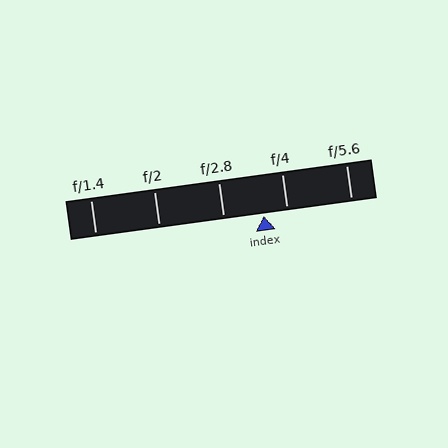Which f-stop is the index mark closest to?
The index mark is closest to f/4.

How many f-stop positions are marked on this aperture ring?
There are 5 f-stop positions marked.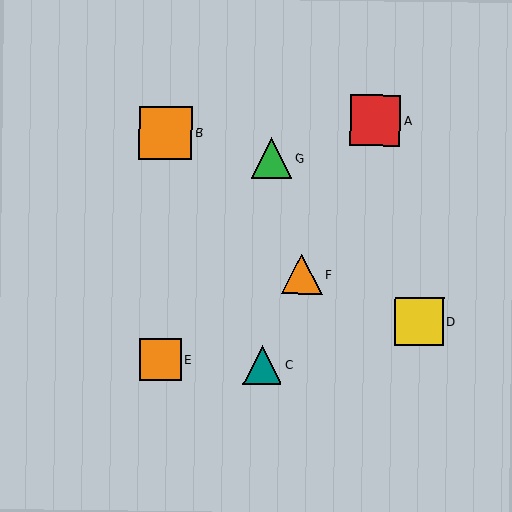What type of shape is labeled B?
Shape B is an orange square.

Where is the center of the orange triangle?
The center of the orange triangle is at (301, 274).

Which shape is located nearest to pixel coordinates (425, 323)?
The yellow square (labeled D) at (419, 321) is nearest to that location.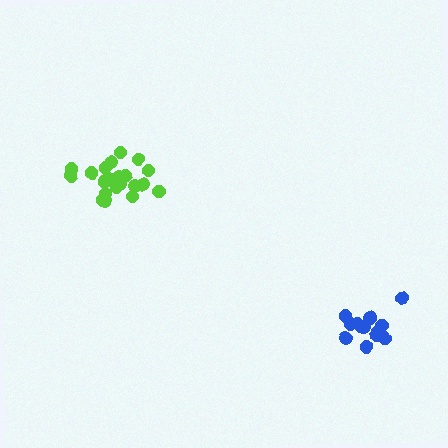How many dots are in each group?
Group 1: 21 dots, Group 2: 16 dots (37 total).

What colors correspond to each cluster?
The clusters are colored: lime, blue.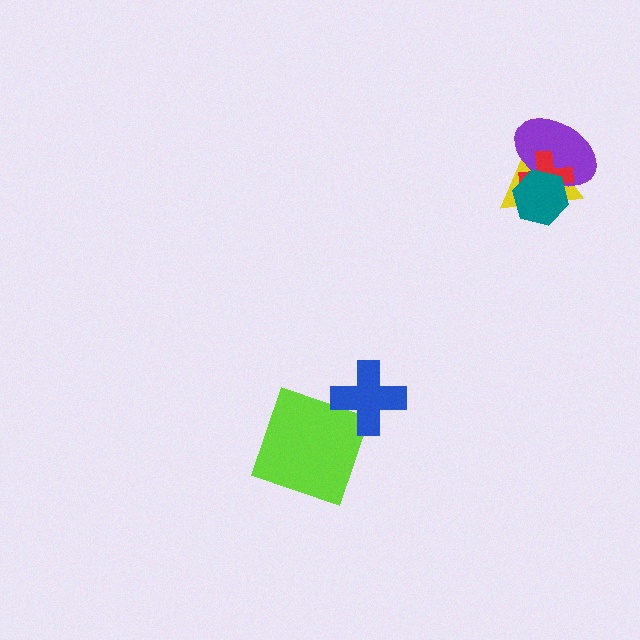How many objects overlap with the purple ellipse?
3 objects overlap with the purple ellipse.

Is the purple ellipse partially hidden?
Yes, it is partially covered by another shape.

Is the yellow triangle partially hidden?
Yes, it is partially covered by another shape.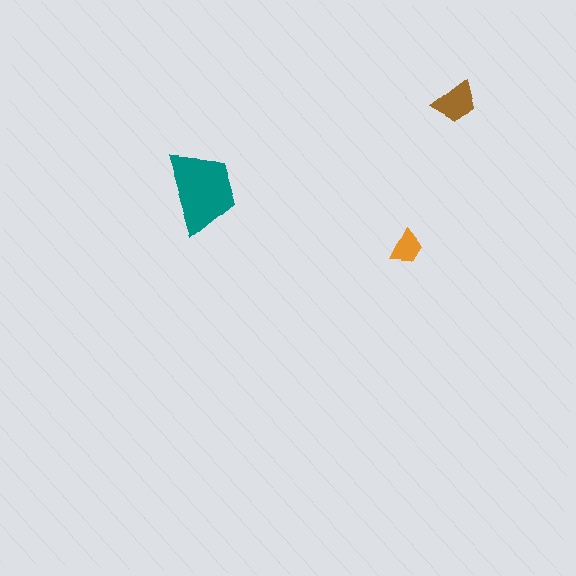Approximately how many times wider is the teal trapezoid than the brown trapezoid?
About 2 times wider.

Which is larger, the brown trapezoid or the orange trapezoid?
The brown one.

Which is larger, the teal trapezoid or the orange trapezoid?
The teal one.